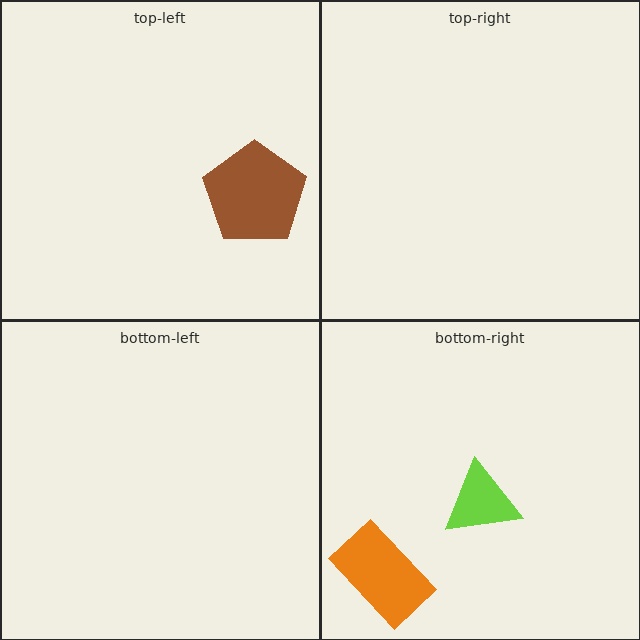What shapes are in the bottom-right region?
The lime triangle, the orange rectangle.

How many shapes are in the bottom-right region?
2.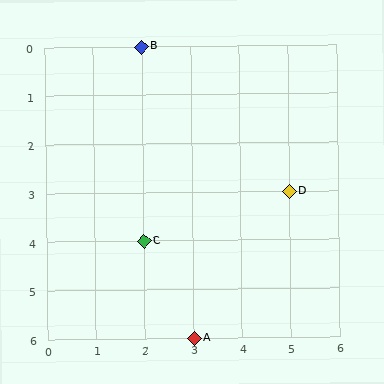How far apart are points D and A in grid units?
Points D and A are 2 columns and 3 rows apart (about 3.6 grid units diagonally).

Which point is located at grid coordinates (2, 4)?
Point C is at (2, 4).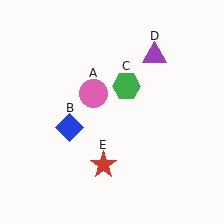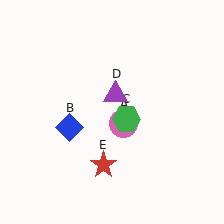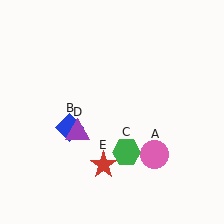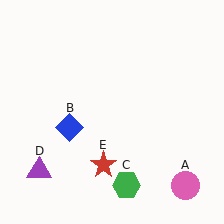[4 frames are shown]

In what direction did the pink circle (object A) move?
The pink circle (object A) moved down and to the right.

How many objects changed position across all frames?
3 objects changed position: pink circle (object A), green hexagon (object C), purple triangle (object D).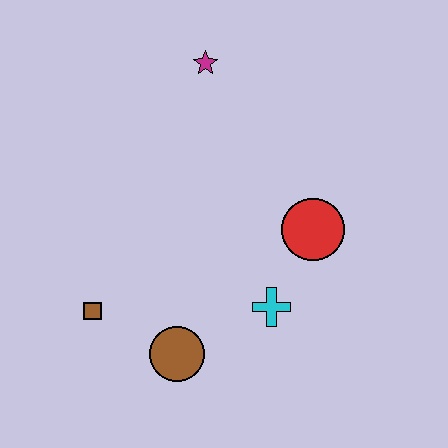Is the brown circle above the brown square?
No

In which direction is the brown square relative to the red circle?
The brown square is to the left of the red circle.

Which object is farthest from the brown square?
The magenta star is farthest from the brown square.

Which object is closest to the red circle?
The cyan cross is closest to the red circle.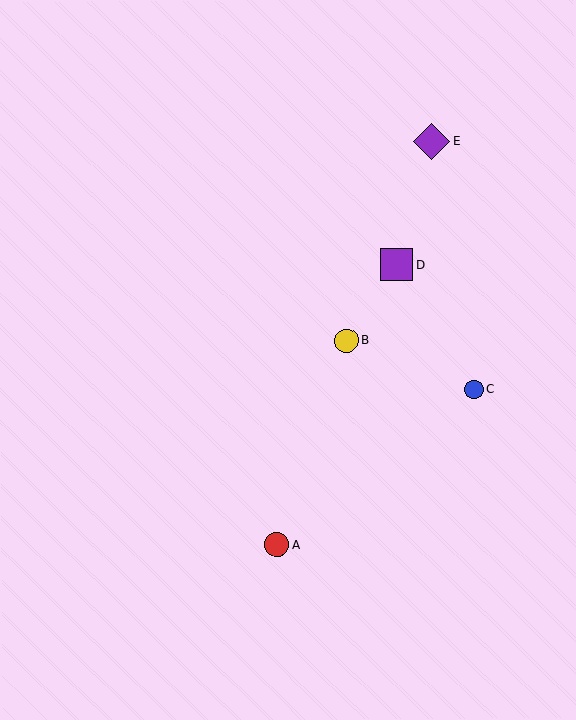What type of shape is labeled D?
Shape D is a purple square.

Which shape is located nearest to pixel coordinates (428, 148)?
The purple diamond (labeled E) at (432, 141) is nearest to that location.